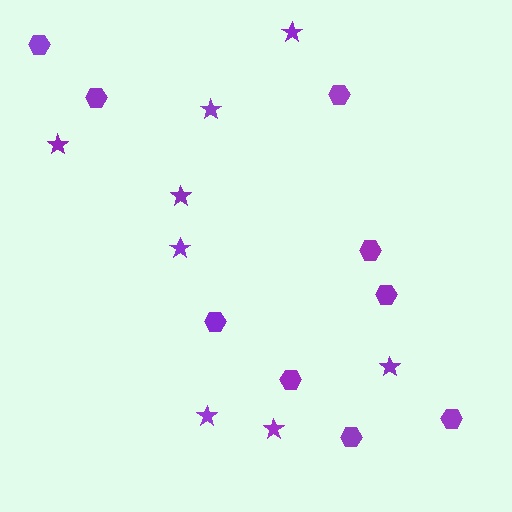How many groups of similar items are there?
There are 2 groups: one group of stars (8) and one group of hexagons (9).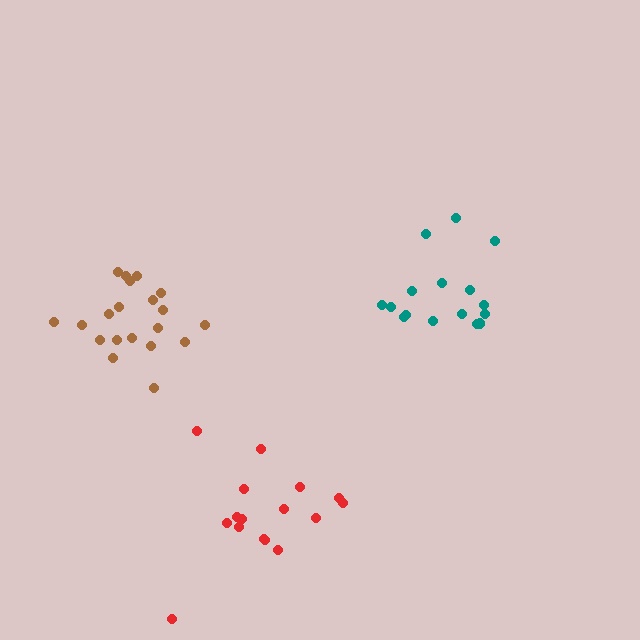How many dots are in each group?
Group 1: 16 dots, Group 2: 16 dots, Group 3: 20 dots (52 total).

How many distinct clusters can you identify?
There are 3 distinct clusters.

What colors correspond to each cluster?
The clusters are colored: teal, red, brown.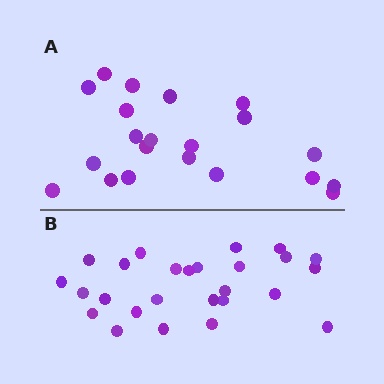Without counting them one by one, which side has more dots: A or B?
Region B (the bottom region) has more dots.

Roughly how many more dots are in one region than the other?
Region B has about 5 more dots than region A.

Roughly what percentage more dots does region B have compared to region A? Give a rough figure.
About 25% more.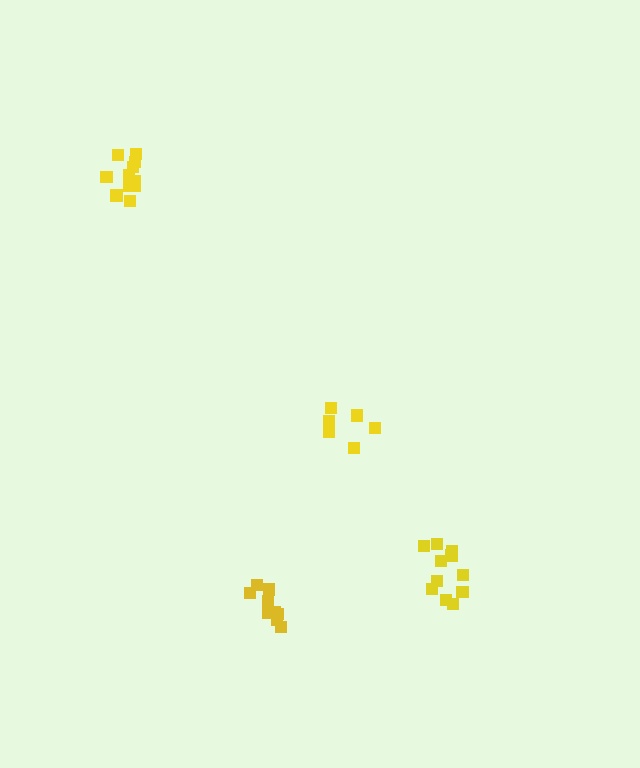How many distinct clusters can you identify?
There are 4 distinct clusters.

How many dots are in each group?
Group 1: 6 dots, Group 2: 11 dots, Group 3: 12 dots, Group 4: 10 dots (39 total).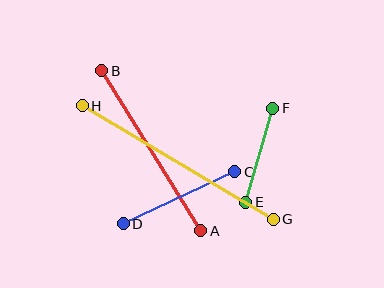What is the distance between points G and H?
The distance is approximately 222 pixels.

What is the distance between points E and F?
The distance is approximately 98 pixels.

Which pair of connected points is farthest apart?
Points G and H are farthest apart.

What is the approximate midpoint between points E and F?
The midpoint is at approximately (259, 155) pixels.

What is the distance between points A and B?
The distance is approximately 188 pixels.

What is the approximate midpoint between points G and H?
The midpoint is at approximately (178, 163) pixels.